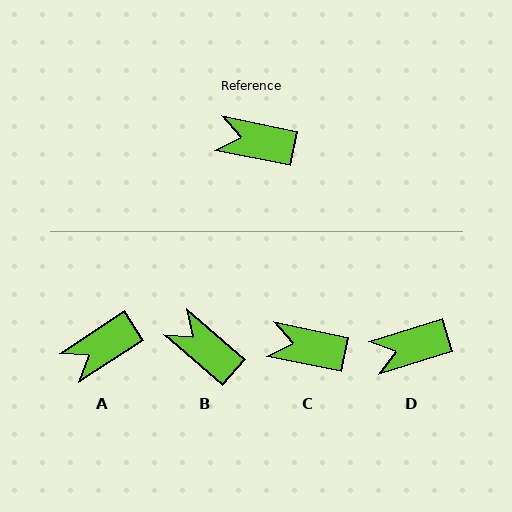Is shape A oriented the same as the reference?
No, it is off by about 45 degrees.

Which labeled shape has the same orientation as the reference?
C.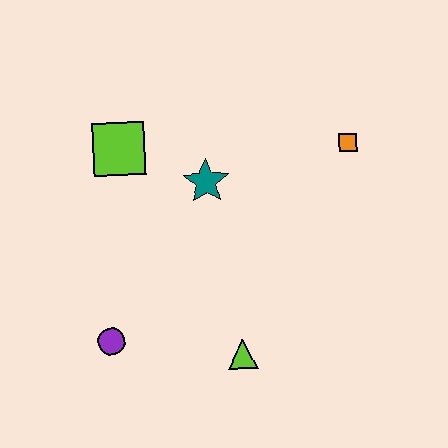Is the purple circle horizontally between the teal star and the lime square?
No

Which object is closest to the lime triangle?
The purple circle is closest to the lime triangle.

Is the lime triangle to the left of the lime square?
No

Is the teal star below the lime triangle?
No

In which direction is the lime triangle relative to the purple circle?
The lime triangle is to the right of the purple circle.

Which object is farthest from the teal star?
The purple circle is farthest from the teal star.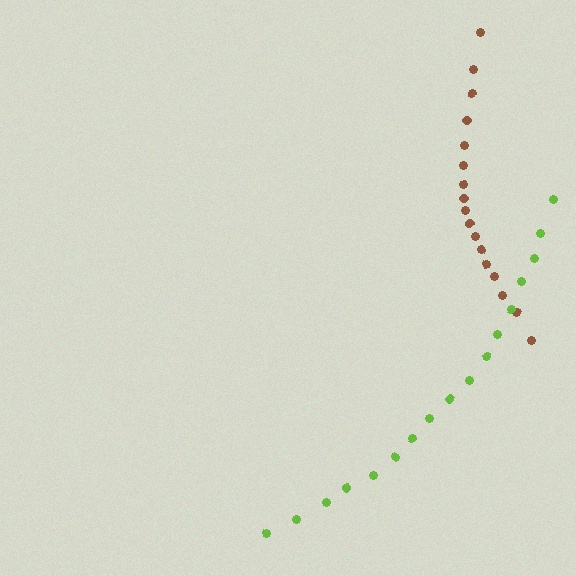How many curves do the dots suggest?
There are 2 distinct paths.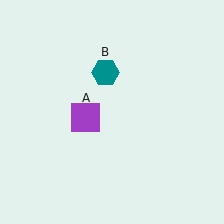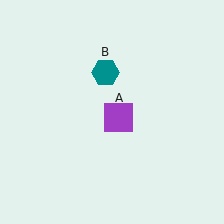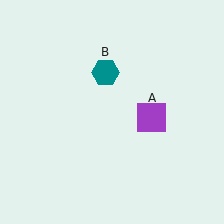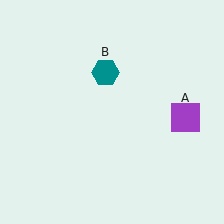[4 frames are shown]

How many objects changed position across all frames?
1 object changed position: purple square (object A).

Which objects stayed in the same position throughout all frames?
Teal hexagon (object B) remained stationary.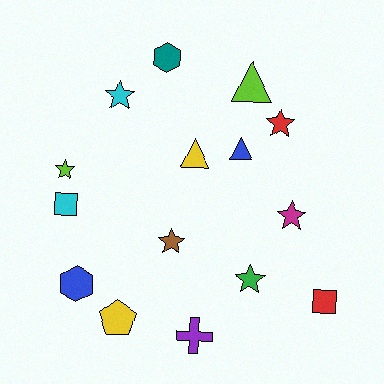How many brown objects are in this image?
There is 1 brown object.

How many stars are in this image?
There are 6 stars.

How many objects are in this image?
There are 15 objects.